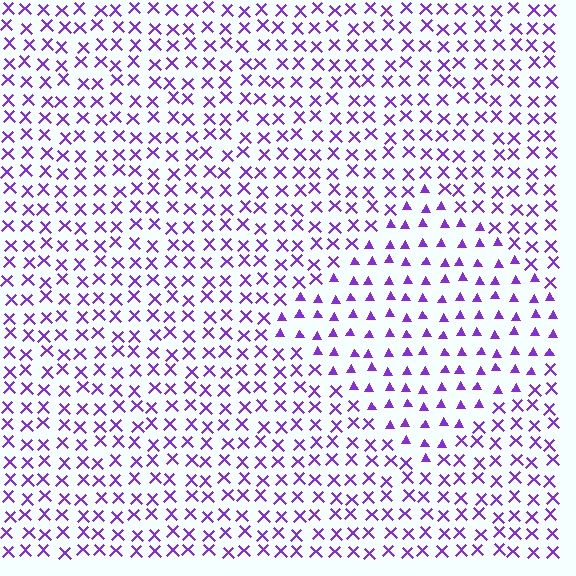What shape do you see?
I see a diamond.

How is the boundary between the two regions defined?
The boundary is defined by a change in element shape: triangles inside vs. X marks outside. All elements share the same color and spacing.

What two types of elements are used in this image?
The image uses triangles inside the diamond region and X marks outside it.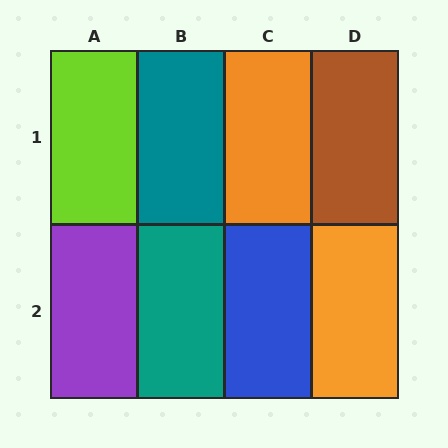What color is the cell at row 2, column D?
Orange.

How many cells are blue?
1 cell is blue.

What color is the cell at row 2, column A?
Purple.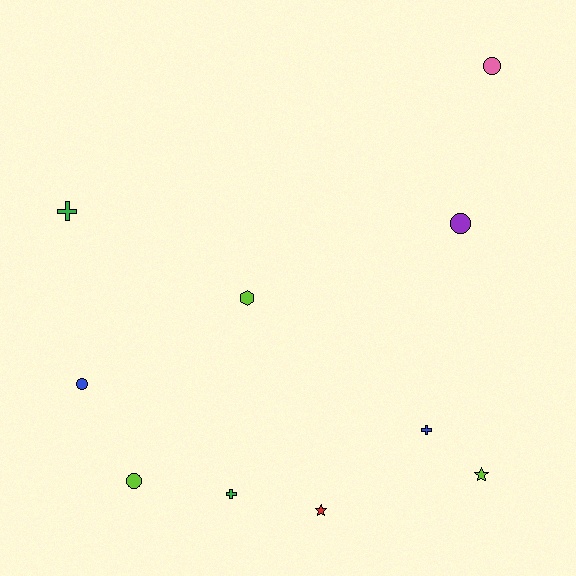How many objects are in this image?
There are 10 objects.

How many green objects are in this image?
There are 2 green objects.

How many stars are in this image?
There are 2 stars.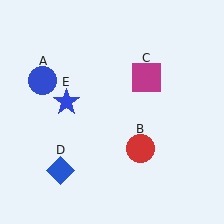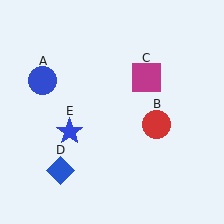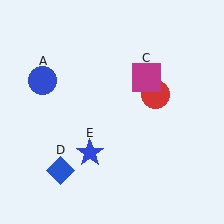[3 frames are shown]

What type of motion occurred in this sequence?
The red circle (object B), blue star (object E) rotated counterclockwise around the center of the scene.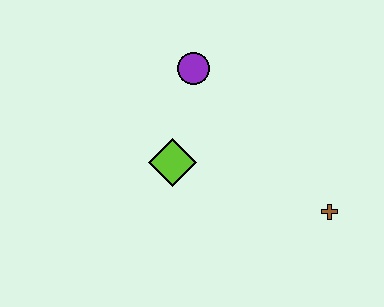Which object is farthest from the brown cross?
The purple circle is farthest from the brown cross.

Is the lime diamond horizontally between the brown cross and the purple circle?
No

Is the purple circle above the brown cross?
Yes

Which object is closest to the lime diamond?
The purple circle is closest to the lime diamond.